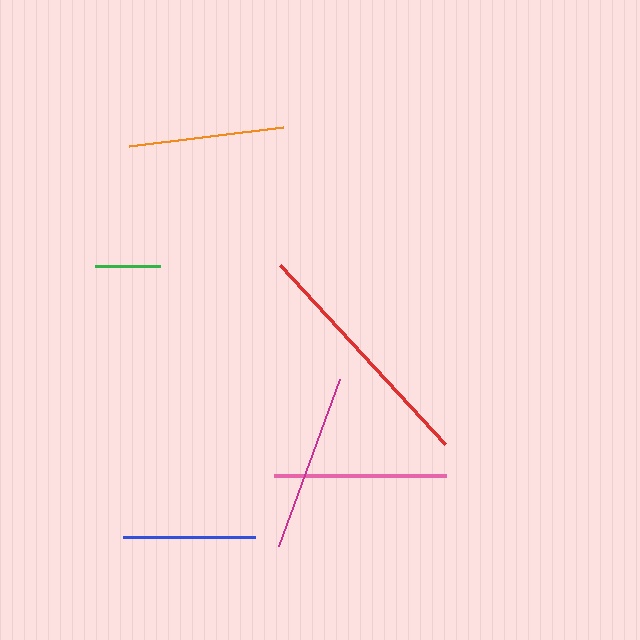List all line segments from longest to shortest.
From longest to shortest: red, magenta, pink, orange, blue, green.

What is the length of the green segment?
The green segment is approximately 65 pixels long.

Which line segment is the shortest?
The green line is the shortest at approximately 65 pixels.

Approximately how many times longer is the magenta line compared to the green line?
The magenta line is approximately 2.7 times the length of the green line.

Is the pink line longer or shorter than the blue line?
The pink line is longer than the blue line.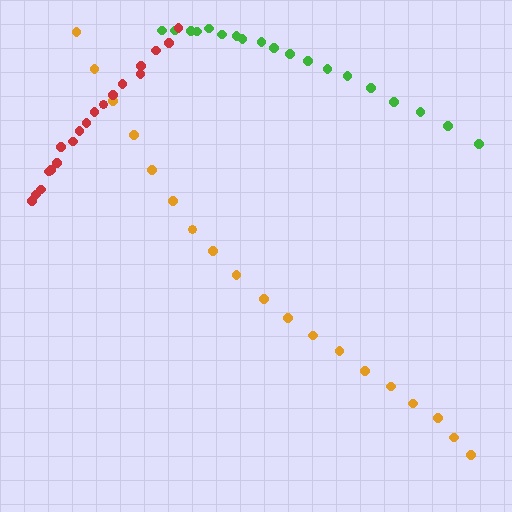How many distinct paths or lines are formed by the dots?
There are 3 distinct paths.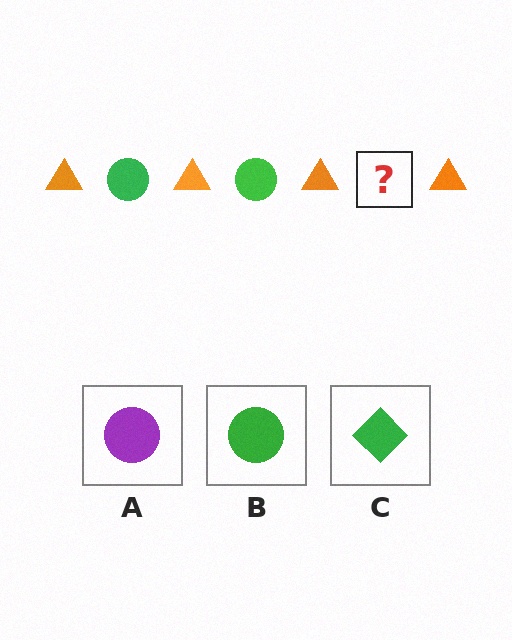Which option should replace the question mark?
Option B.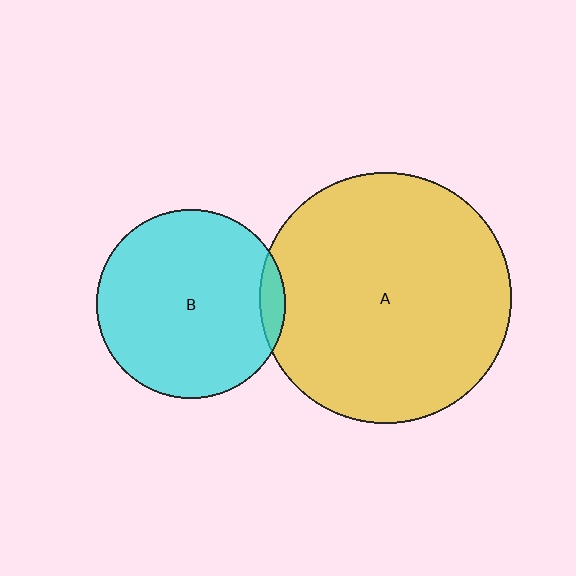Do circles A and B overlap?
Yes.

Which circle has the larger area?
Circle A (yellow).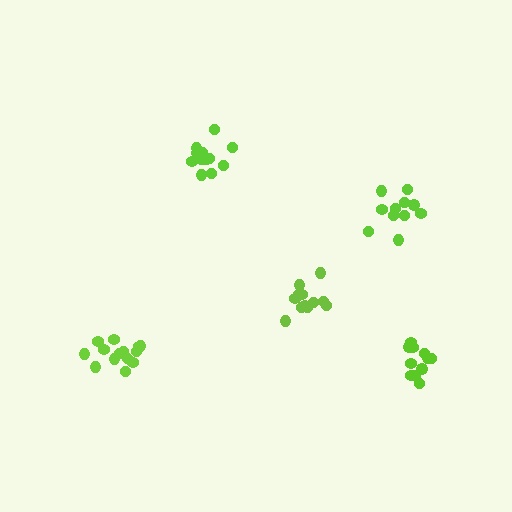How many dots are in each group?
Group 1: 11 dots, Group 2: 11 dots, Group 3: 14 dots, Group 4: 14 dots, Group 5: 12 dots (62 total).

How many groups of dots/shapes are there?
There are 5 groups.